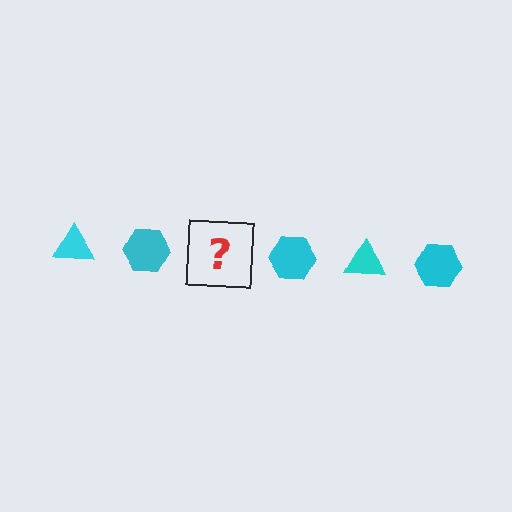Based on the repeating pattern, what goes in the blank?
The blank should be a cyan triangle.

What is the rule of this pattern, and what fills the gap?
The rule is that the pattern cycles through triangle, hexagon shapes in cyan. The gap should be filled with a cyan triangle.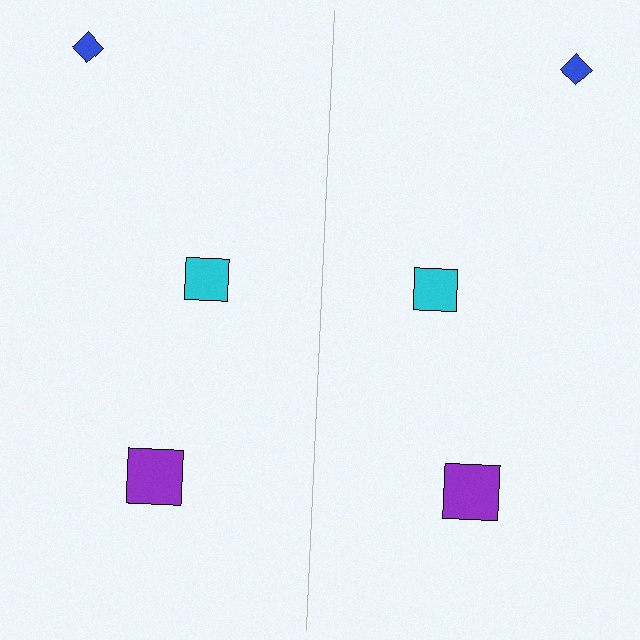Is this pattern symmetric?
Yes, this pattern has bilateral (reflection) symmetry.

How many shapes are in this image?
There are 6 shapes in this image.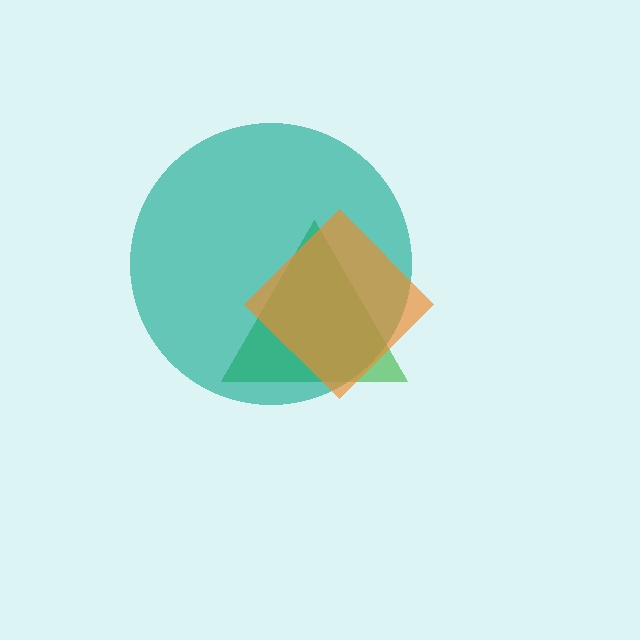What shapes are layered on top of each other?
The layered shapes are: a green triangle, a teal circle, an orange diamond.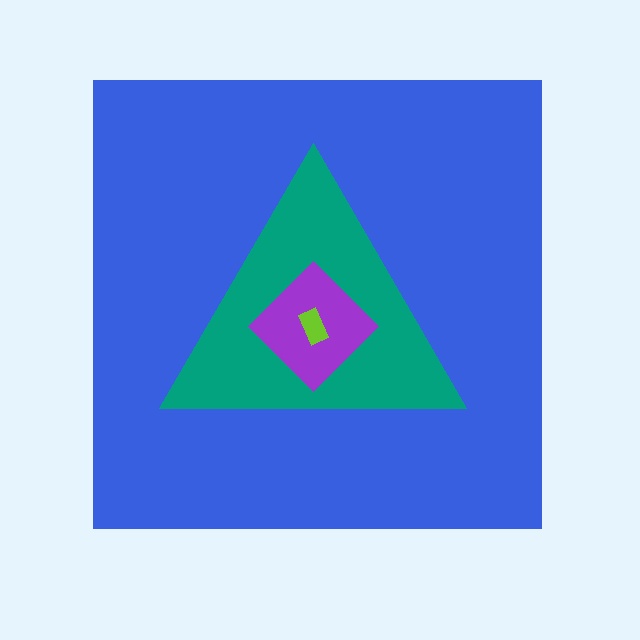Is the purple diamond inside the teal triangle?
Yes.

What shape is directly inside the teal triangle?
The purple diamond.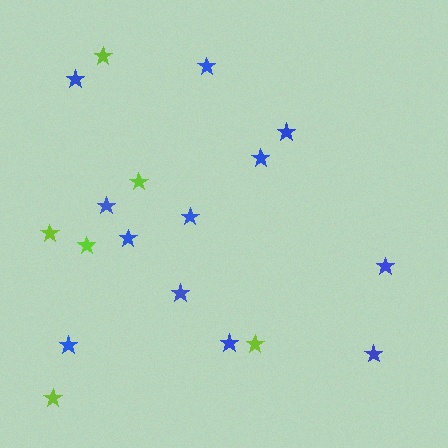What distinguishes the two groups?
There are 2 groups: one group of blue stars (12) and one group of lime stars (6).